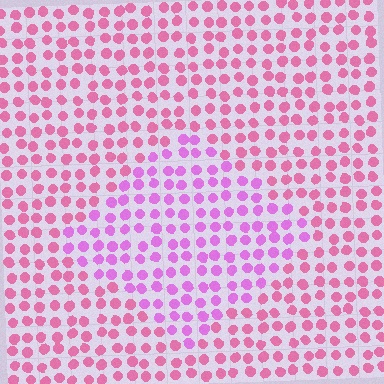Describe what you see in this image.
The image is filled with small pink elements in a uniform arrangement. A diamond-shaped region is visible where the elements are tinted to a slightly different hue, forming a subtle color boundary.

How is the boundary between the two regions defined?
The boundary is defined purely by a slight shift in hue (about 32 degrees). Spacing, size, and orientation are identical on both sides.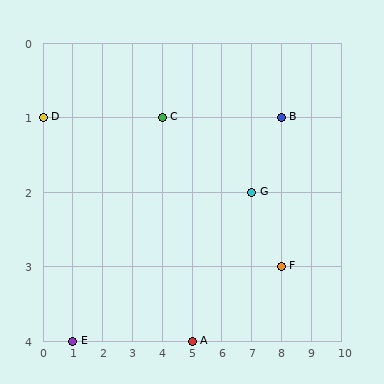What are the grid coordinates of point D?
Point D is at grid coordinates (0, 1).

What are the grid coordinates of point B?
Point B is at grid coordinates (8, 1).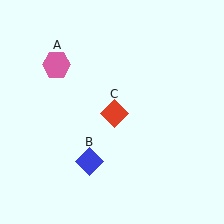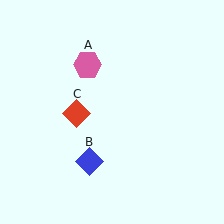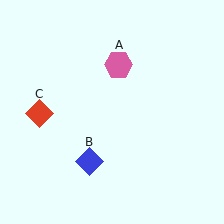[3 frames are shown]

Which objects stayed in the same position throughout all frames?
Blue diamond (object B) remained stationary.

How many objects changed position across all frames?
2 objects changed position: pink hexagon (object A), red diamond (object C).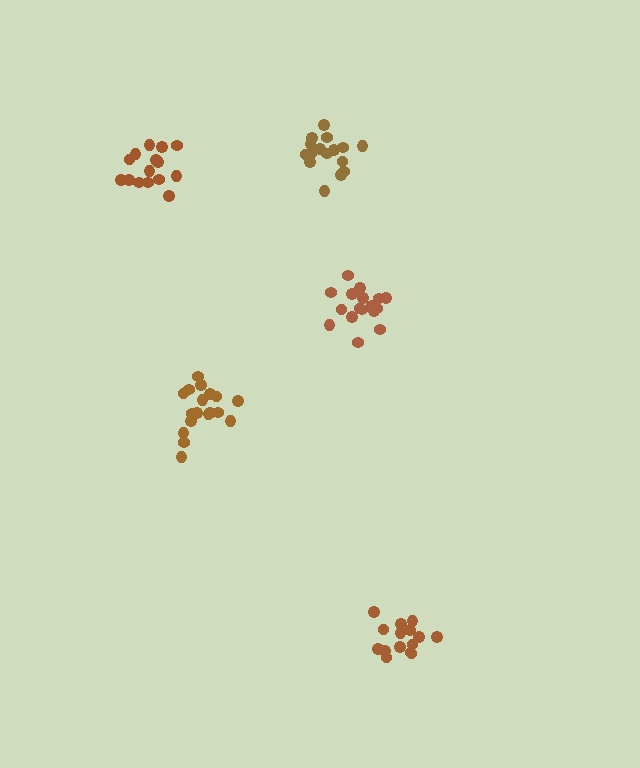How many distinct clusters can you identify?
There are 5 distinct clusters.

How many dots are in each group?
Group 1: 16 dots, Group 2: 17 dots, Group 3: 15 dots, Group 4: 18 dots, Group 5: 15 dots (81 total).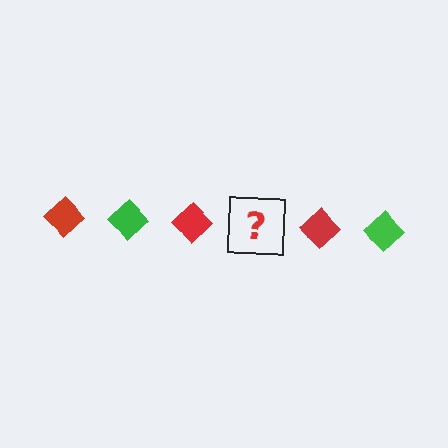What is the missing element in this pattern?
The missing element is a green diamond.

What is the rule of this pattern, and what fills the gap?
The rule is that the pattern cycles through red, green diamonds. The gap should be filled with a green diamond.